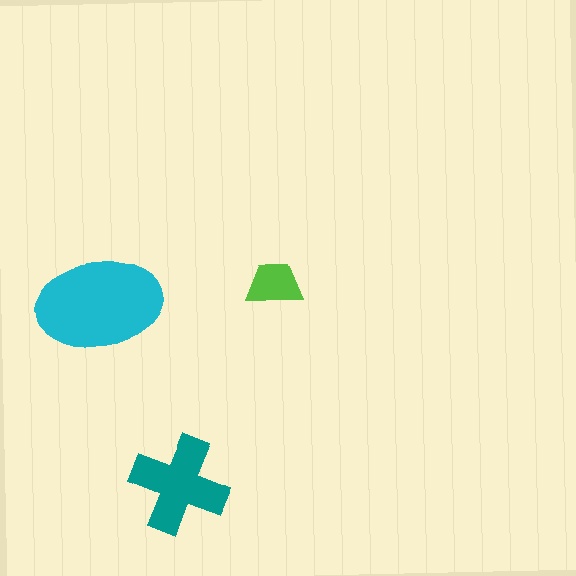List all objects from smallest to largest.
The lime trapezoid, the teal cross, the cyan ellipse.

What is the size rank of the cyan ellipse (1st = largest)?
1st.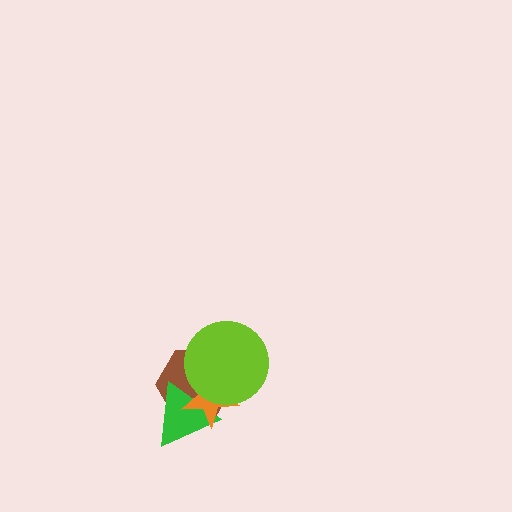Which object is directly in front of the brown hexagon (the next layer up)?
The green triangle is directly in front of the brown hexagon.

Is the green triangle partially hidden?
Yes, it is partially covered by another shape.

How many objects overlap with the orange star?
3 objects overlap with the orange star.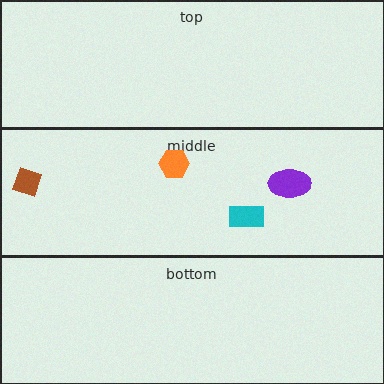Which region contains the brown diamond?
The middle region.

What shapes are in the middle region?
The purple ellipse, the brown diamond, the orange hexagon, the cyan rectangle.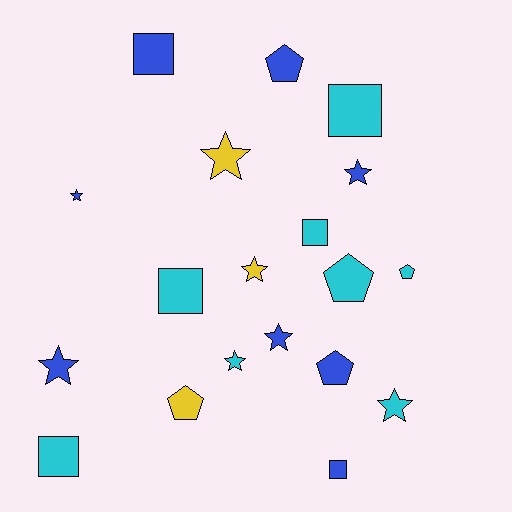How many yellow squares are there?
There are no yellow squares.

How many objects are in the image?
There are 19 objects.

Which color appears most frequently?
Blue, with 8 objects.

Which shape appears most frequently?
Star, with 8 objects.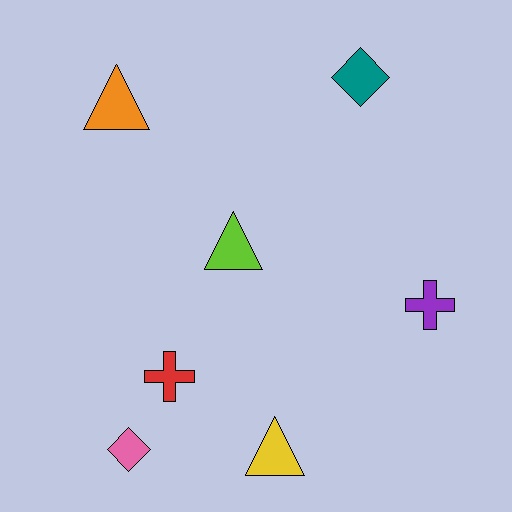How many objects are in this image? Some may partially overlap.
There are 7 objects.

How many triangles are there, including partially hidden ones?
There are 3 triangles.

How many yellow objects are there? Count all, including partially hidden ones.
There is 1 yellow object.